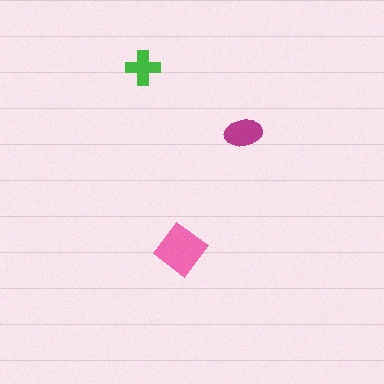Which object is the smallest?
The green cross.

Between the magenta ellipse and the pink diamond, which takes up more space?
The pink diamond.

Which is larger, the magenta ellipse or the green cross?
The magenta ellipse.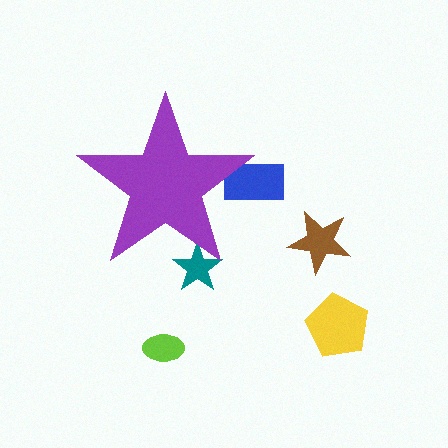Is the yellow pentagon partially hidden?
No, the yellow pentagon is fully visible.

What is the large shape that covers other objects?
A purple star.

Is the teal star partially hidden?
Yes, the teal star is partially hidden behind the purple star.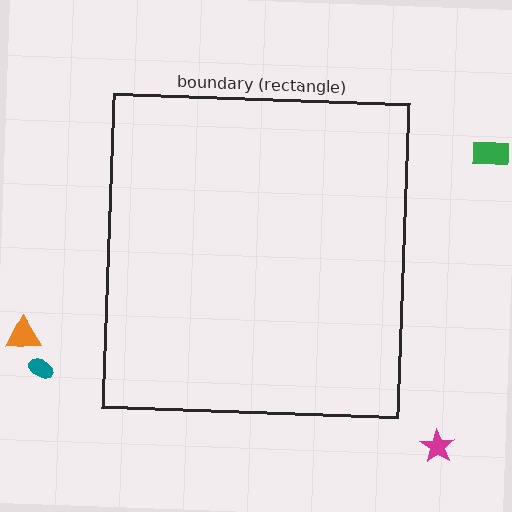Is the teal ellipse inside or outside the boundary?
Outside.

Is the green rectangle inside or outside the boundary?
Outside.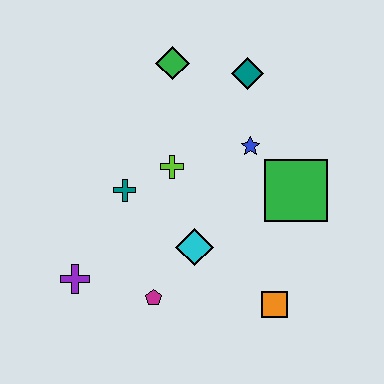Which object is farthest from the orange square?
The green diamond is farthest from the orange square.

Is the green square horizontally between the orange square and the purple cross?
No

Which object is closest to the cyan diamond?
The magenta pentagon is closest to the cyan diamond.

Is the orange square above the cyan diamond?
No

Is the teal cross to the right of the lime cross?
No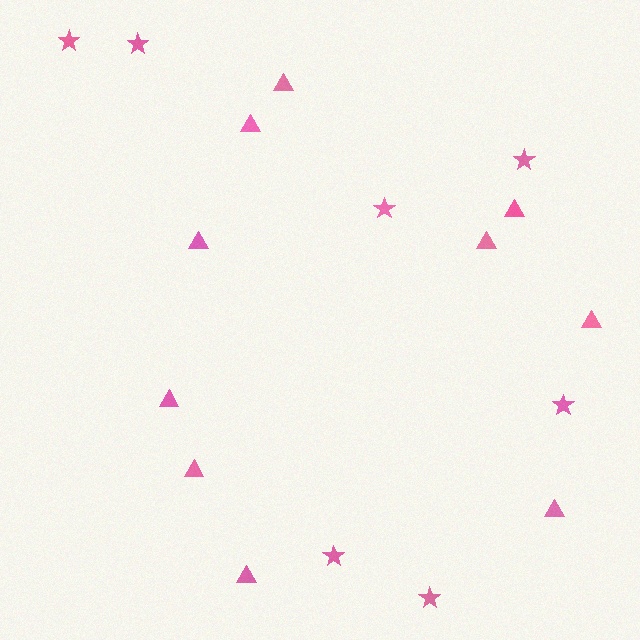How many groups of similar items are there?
There are 2 groups: one group of triangles (10) and one group of stars (7).